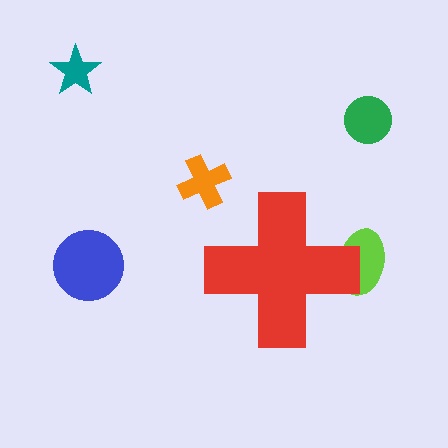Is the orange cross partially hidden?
No, the orange cross is fully visible.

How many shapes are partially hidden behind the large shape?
1 shape is partially hidden.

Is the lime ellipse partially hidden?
Yes, the lime ellipse is partially hidden behind the red cross.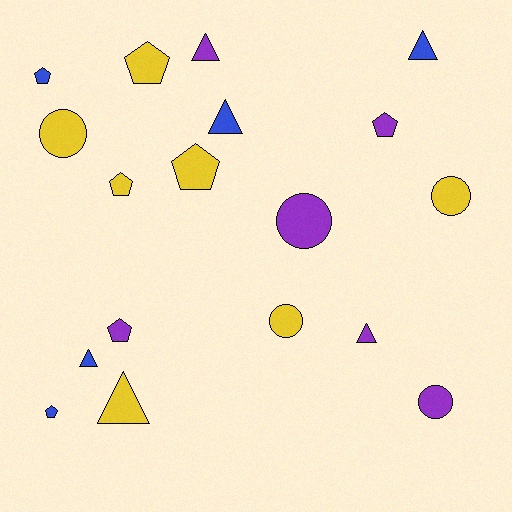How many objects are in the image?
There are 18 objects.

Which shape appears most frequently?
Pentagon, with 7 objects.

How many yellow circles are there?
There are 3 yellow circles.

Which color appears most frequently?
Yellow, with 7 objects.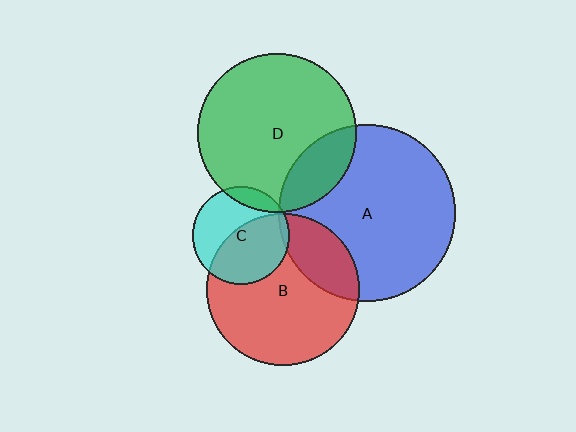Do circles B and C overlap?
Yes.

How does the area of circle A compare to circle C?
Approximately 3.3 times.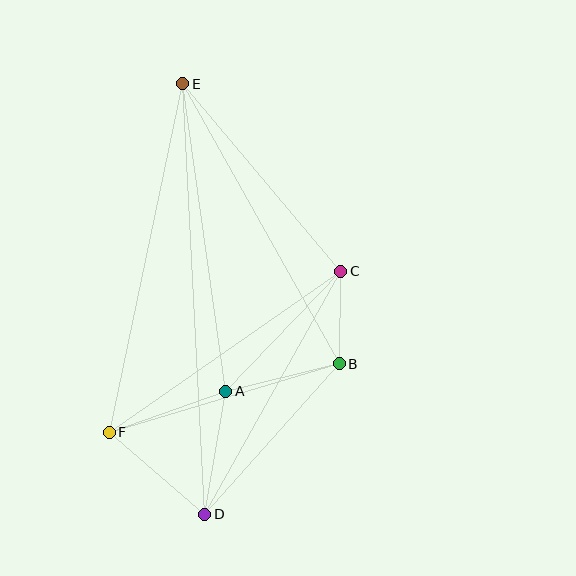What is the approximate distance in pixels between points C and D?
The distance between C and D is approximately 279 pixels.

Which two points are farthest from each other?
Points D and E are farthest from each other.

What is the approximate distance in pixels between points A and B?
The distance between A and B is approximately 116 pixels.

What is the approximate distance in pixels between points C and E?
The distance between C and E is approximately 245 pixels.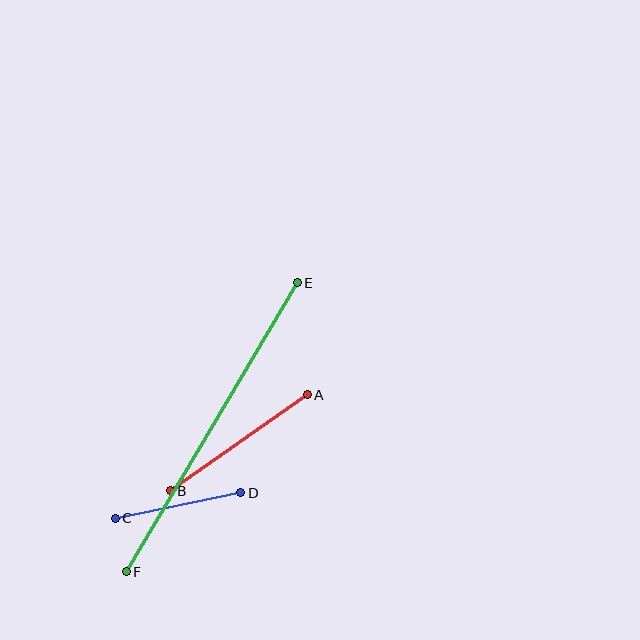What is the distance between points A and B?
The distance is approximately 167 pixels.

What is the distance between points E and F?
The distance is approximately 336 pixels.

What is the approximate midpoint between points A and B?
The midpoint is at approximately (239, 443) pixels.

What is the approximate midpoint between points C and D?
The midpoint is at approximately (178, 505) pixels.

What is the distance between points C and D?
The distance is approximately 128 pixels.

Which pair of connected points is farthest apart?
Points E and F are farthest apart.